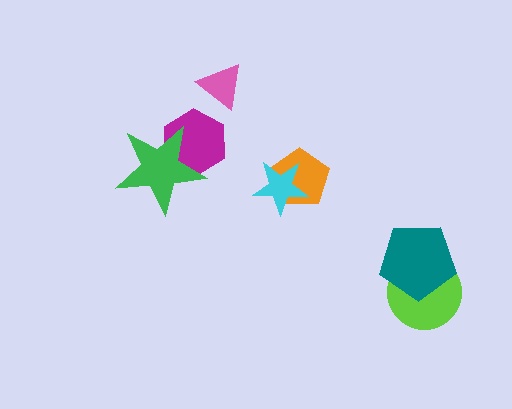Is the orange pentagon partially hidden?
Yes, it is partially covered by another shape.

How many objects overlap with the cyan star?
1 object overlaps with the cyan star.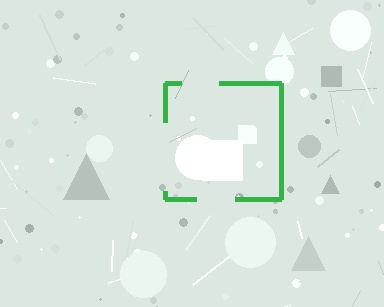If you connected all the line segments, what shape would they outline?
They would outline a square.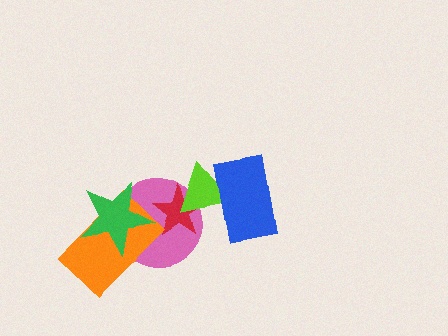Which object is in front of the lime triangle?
The blue rectangle is in front of the lime triangle.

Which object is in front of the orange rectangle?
The green star is in front of the orange rectangle.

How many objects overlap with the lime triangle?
3 objects overlap with the lime triangle.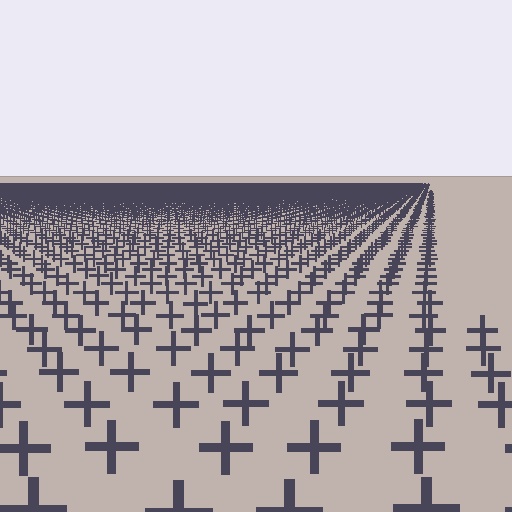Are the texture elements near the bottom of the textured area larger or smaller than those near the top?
Larger. Near the bottom, elements are closer to the viewer and appear at a bigger on-screen size.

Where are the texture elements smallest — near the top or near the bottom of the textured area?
Near the top.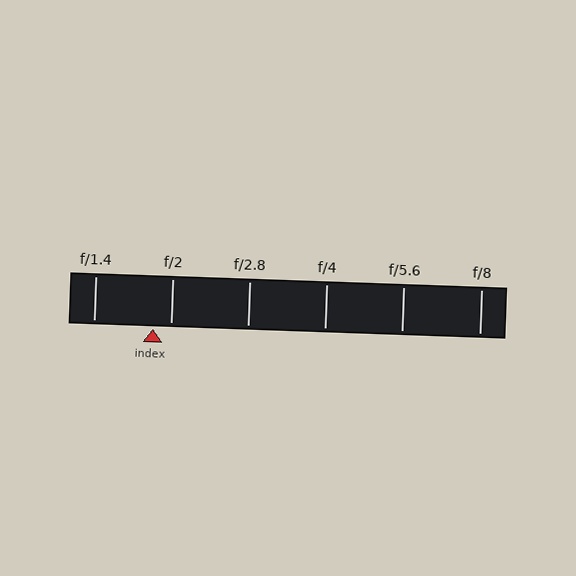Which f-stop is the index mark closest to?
The index mark is closest to f/2.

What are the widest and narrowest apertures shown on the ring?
The widest aperture shown is f/1.4 and the narrowest is f/8.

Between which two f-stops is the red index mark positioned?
The index mark is between f/1.4 and f/2.